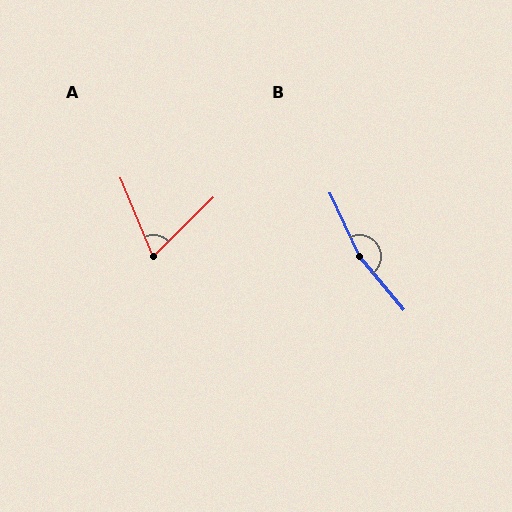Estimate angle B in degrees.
Approximately 166 degrees.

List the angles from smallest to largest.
A (68°), B (166°).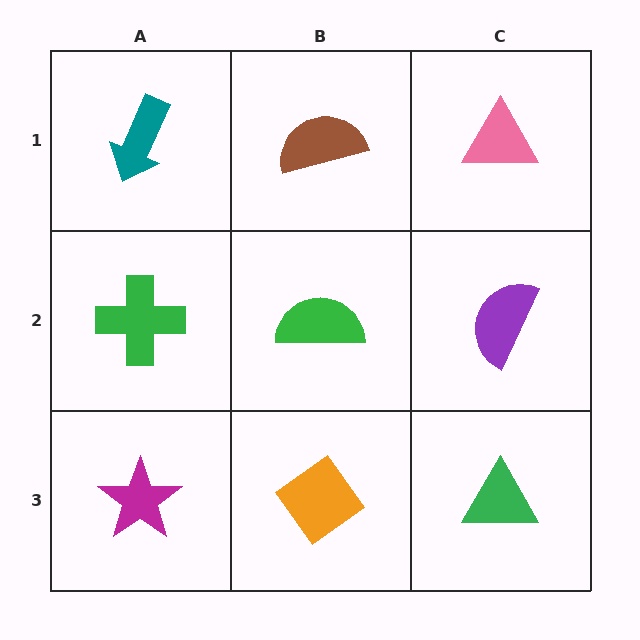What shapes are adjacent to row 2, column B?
A brown semicircle (row 1, column B), an orange diamond (row 3, column B), a green cross (row 2, column A), a purple semicircle (row 2, column C).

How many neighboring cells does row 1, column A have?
2.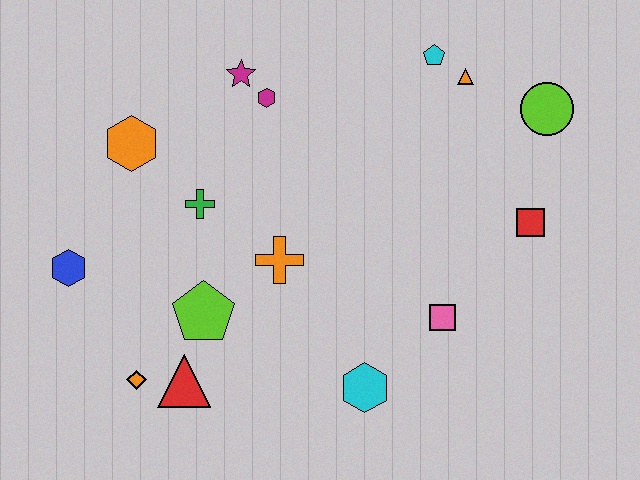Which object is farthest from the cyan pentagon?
The orange diamond is farthest from the cyan pentagon.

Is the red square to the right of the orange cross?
Yes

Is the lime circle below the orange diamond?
No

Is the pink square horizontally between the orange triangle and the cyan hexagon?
Yes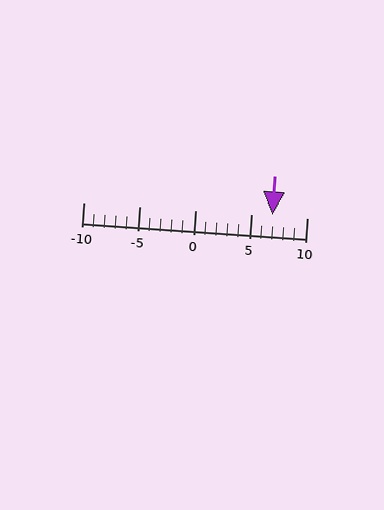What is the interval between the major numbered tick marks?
The major tick marks are spaced 5 units apart.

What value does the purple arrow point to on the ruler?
The purple arrow points to approximately 7.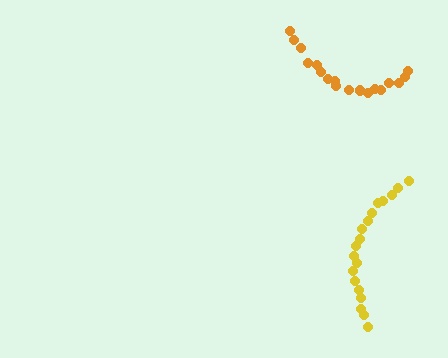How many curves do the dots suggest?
There are 2 distinct paths.